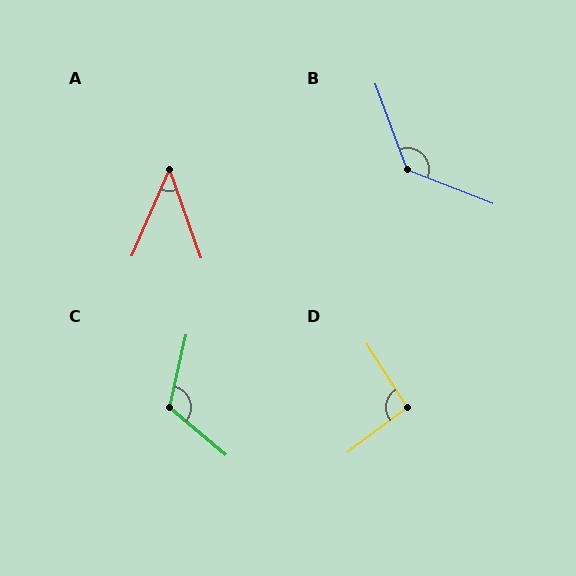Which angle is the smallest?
A, at approximately 43 degrees.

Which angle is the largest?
B, at approximately 132 degrees.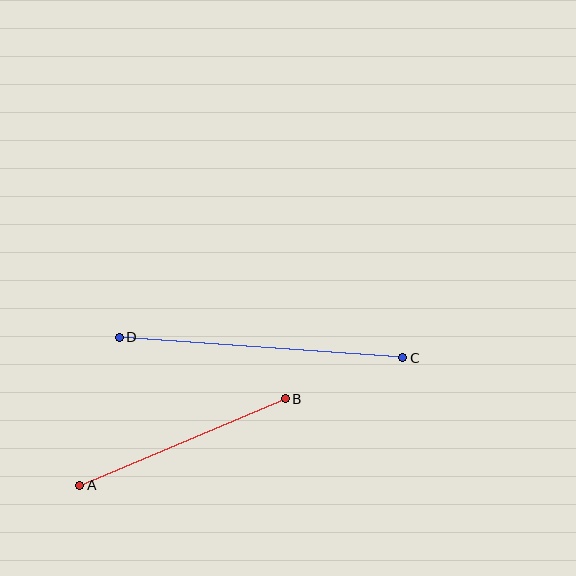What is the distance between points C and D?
The distance is approximately 284 pixels.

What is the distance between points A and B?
The distance is approximately 223 pixels.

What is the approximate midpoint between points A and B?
The midpoint is at approximately (183, 442) pixels.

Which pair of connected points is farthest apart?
Points C and D are farthest apart.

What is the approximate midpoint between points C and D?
The midpoint is at approximately (261, 347) pixels.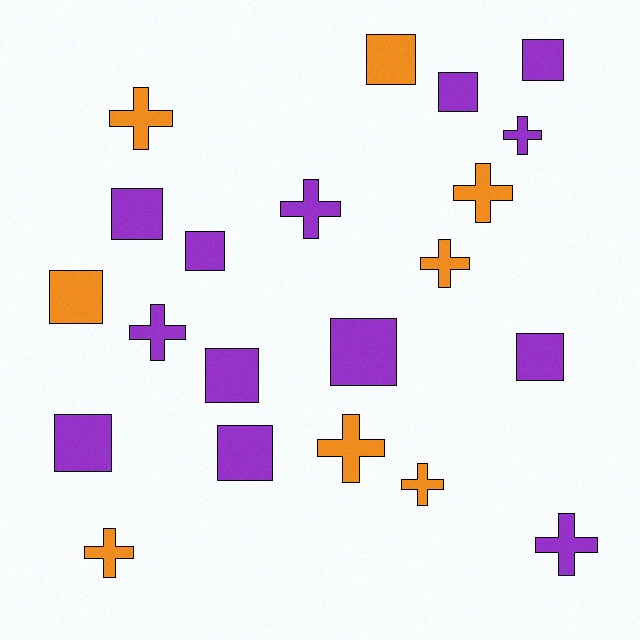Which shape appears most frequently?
Square, with 11 objects.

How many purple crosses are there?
There are 4 purple crosses.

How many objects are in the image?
There are 21 objects.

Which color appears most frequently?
Purple, with 13 objects.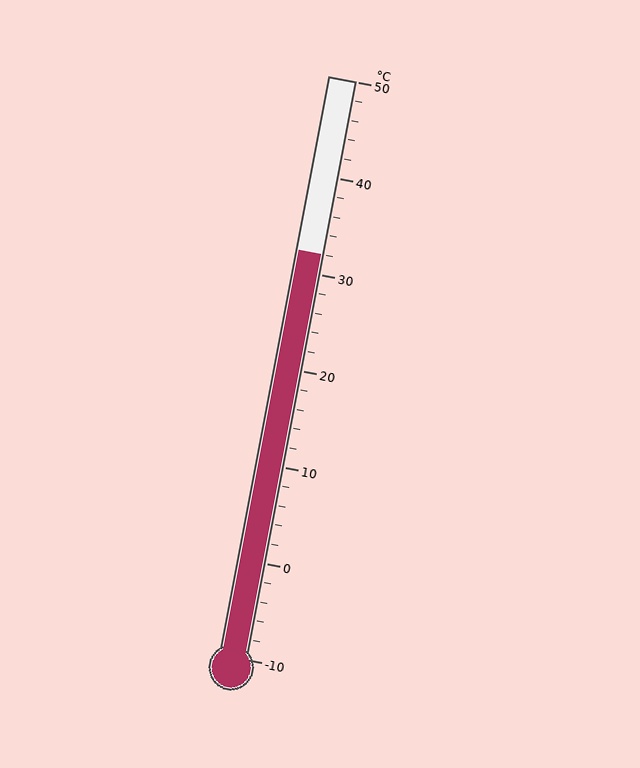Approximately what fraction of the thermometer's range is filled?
The thermometer is filled to approximately 70% of its range.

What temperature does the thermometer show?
The thermometer shows approximately 32°C.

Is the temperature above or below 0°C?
The temperature is above 0°C.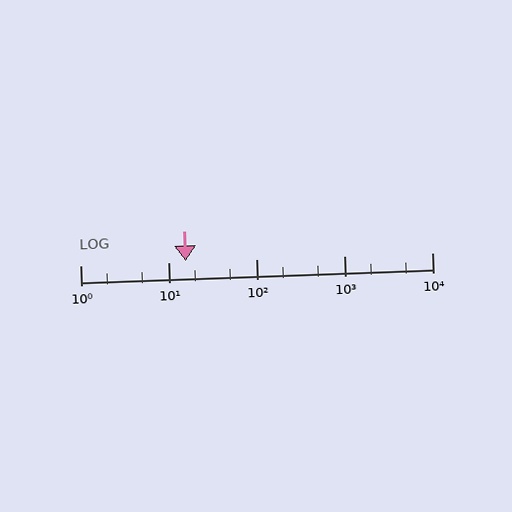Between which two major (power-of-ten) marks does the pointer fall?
The pointer is between 10 and 100.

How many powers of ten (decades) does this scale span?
The scale spans 4 decades, from 1 to 10000.